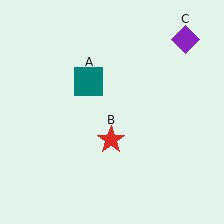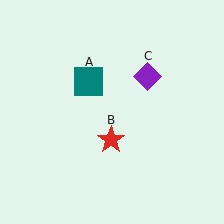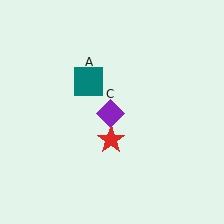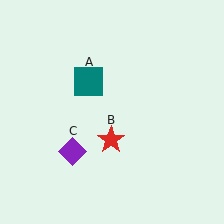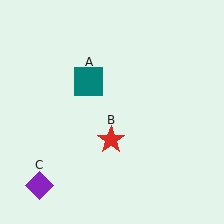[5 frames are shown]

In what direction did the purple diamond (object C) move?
The purple diamond (object C) moved down and to the left.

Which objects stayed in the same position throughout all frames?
Teal square (object A) and red star (object B) remained stationary.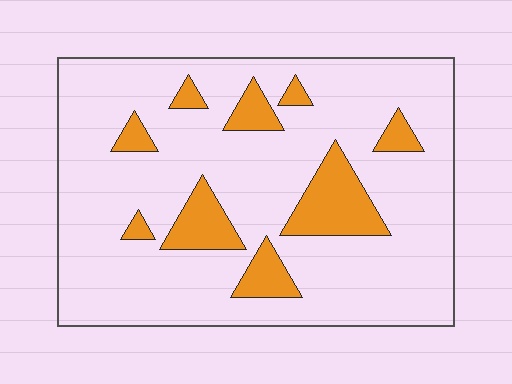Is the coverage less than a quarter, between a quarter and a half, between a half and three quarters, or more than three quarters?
Less than a quarter.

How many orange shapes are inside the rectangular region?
9.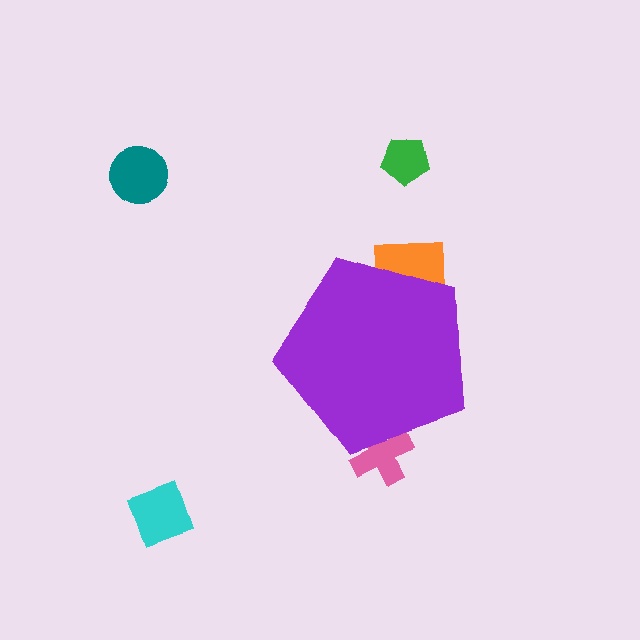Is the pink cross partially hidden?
Yes, the pink cross is partially hidden behind the purple pentagon.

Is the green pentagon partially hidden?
No, the green pentagon is fully visible.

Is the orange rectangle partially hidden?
Yes, the orange rectangle is partially hidden behind the purple pentagon.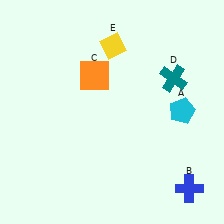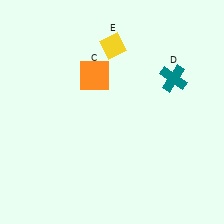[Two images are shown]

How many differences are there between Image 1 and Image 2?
There are 2 differences between the two images.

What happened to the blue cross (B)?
The blue cross (B) was removed in Image 2. It was in the bottom-right area of Image 1.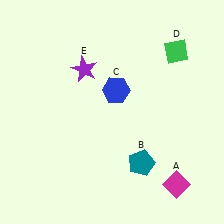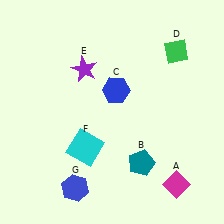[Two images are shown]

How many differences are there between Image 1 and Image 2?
There are 2 differences between the two images.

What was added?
A cyan square (F), a blue hexagon (G) were added in Image 2.